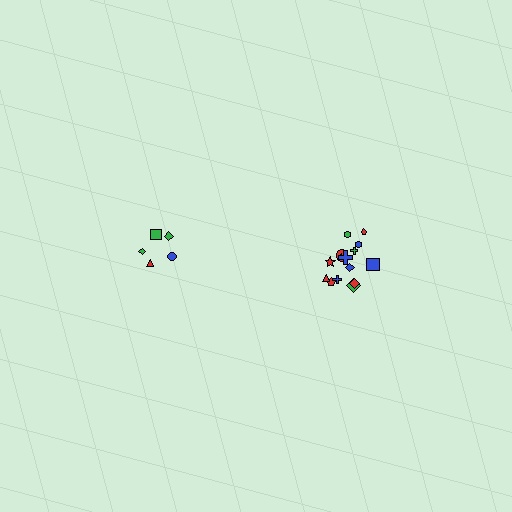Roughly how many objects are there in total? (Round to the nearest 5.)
Roughly 20 objects in total.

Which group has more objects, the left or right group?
The right group.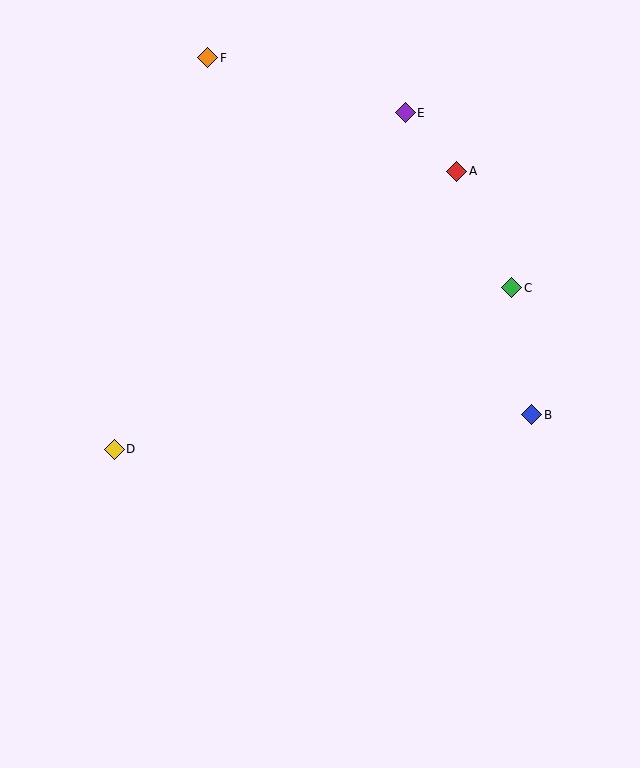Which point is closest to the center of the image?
Point B at (532, 415) is closest to the center.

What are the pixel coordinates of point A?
Point A is at (457, 171).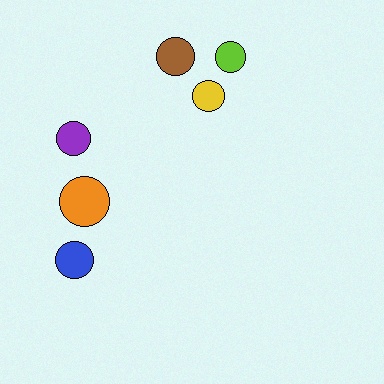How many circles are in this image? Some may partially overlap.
There are 6 circles.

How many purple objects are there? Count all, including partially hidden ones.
There is 1 purple object.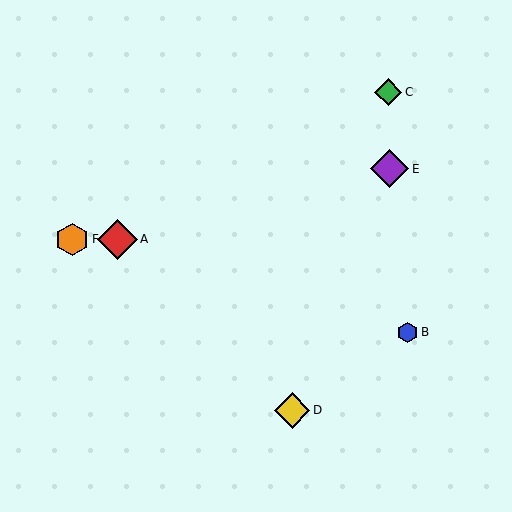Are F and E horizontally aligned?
No, F is at y≈239 and E is at y≈169.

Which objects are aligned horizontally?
Objects A, F are aligned horizontally.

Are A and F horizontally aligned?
Yes, both are at y≈239.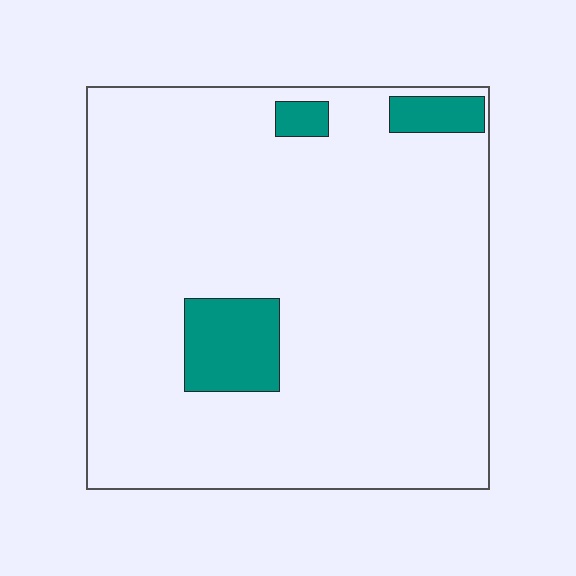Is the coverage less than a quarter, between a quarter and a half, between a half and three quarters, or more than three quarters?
Less than a quarter.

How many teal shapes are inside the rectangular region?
3.